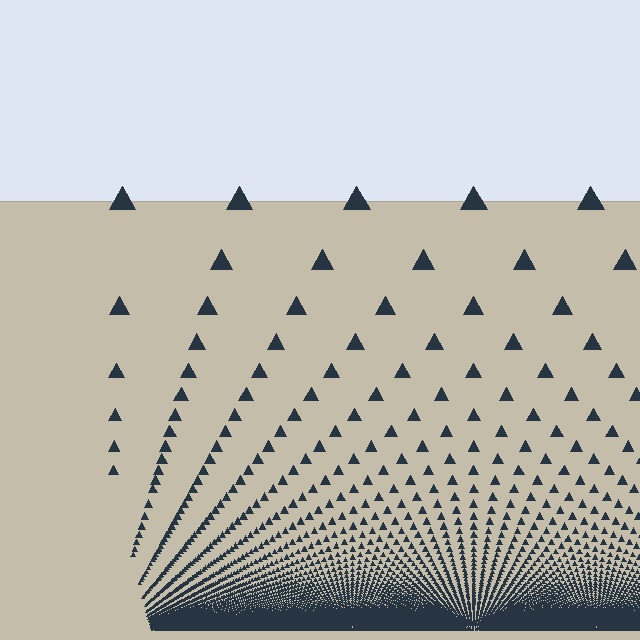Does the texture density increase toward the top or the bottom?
Density increases toward the bottom.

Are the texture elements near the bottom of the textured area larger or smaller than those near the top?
Smaller. The gradient is inverted — elements near the bottom are smaller and denser.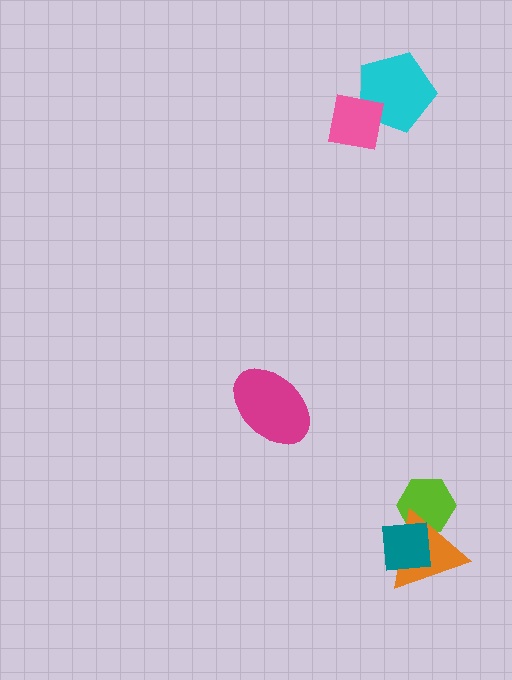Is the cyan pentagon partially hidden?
Yes, it is partially covered by another shape.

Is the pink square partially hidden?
No, no other shape covers it.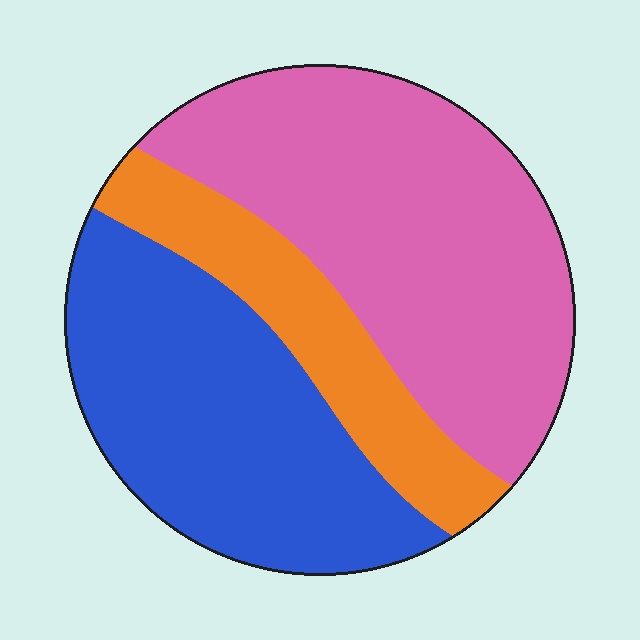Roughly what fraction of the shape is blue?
Blue takes up about three eighths (3/8) of the shape.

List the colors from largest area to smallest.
From largest to smallest: pink, blue, orange.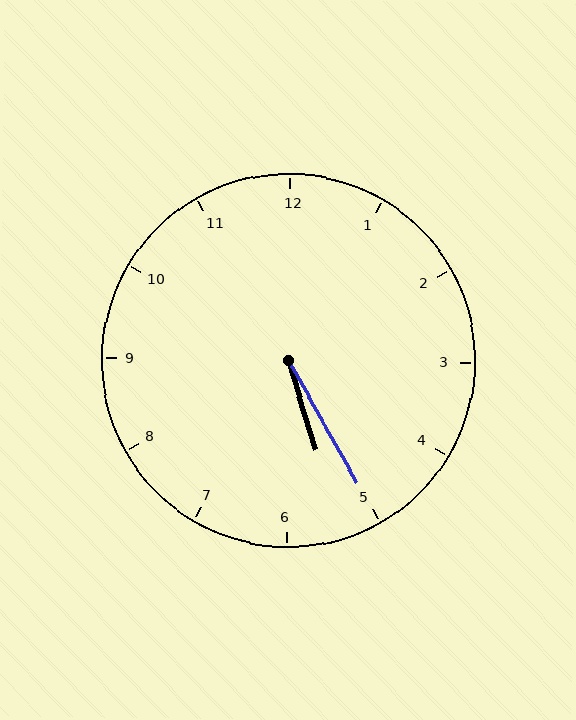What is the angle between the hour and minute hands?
Approximately 12 degrees.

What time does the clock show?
5:25.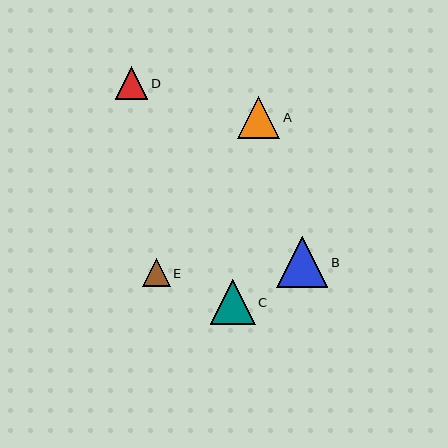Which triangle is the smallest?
Triangle E is the smallest with a size of approximately 27 pixels.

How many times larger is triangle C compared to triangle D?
Triangle C is approximately 1.4 times the size of triangle D.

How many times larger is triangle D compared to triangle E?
Triangle D is approximately 1.2 times the size of triangle E.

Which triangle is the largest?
Triangle B is the largest with a size of approximately 51 pixels.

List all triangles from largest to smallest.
From largest to smallest: B, C, A, D, E.